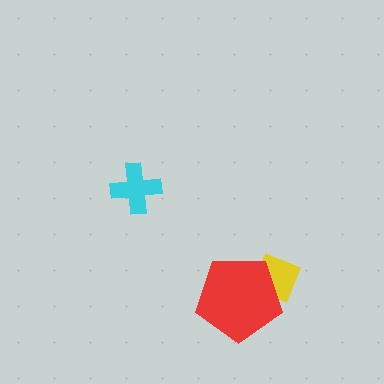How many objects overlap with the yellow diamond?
1 object overlaps with the yellow diamond.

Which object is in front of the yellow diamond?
The red pentagon is in front of the yellow diamond.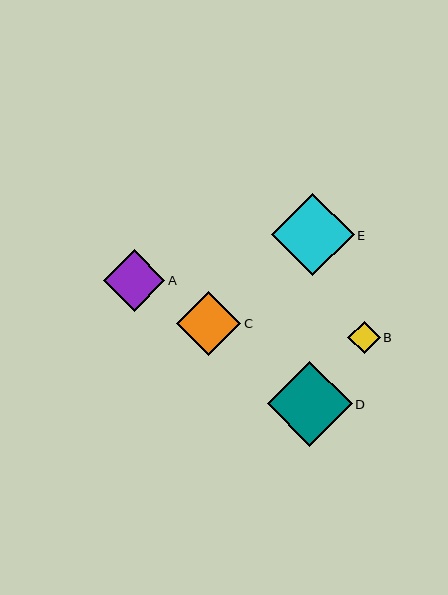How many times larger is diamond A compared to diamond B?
Diamond A is approximately 1.9 times the size of diamond B.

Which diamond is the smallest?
Diamond B is the smallest with a size of approximately 32 pixels.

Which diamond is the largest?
Diamond D is the largest with a size of approximately 85 pixels.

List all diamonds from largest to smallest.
From largest to smallest: D, E, C, A, B.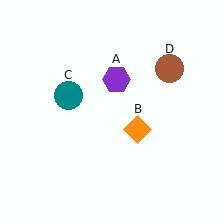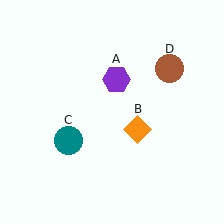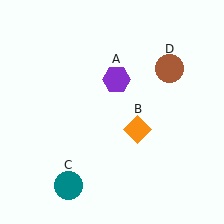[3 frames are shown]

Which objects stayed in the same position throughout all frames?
Purple hexagon (object A) and orange diamond (object B) and brown circle (object D) remained stationary.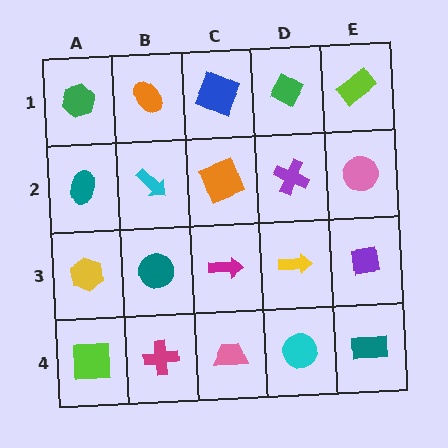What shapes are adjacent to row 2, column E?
A lime rectangle (row 1, column E), a purple square (row 3, column E), a purple cross (row 2, column D).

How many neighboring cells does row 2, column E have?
3.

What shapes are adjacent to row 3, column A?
A teal ellipse (row 2, column A), a lime square (row 4, column A), a teal circle (row 3, column B).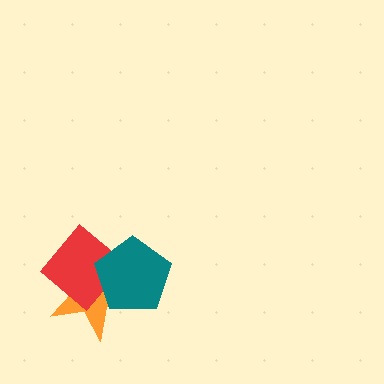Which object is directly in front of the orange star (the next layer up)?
The red diamond is directly in front of the orange star.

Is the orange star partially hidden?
Yes, it is partially covered by another shape.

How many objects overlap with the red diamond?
2 objects overlap with the red diamond.